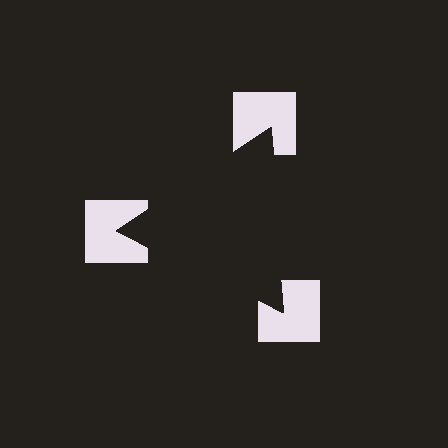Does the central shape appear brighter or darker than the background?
It typically appears slightly darker than the background, even though no actual brightness change is drawn.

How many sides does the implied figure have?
3 sides.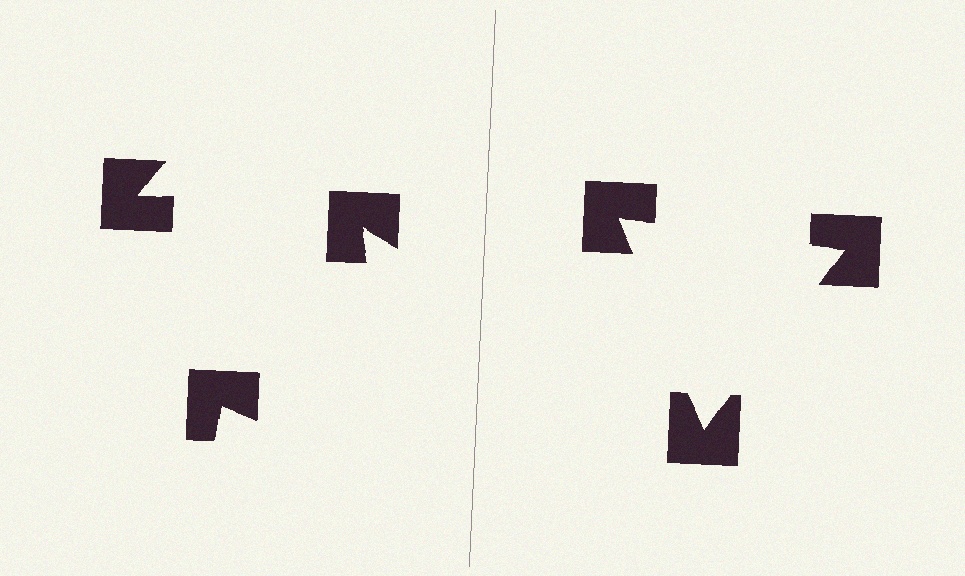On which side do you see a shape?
An illusory triangle appears on the right side. On the left side the wedge cuts are rotated, so no coherent shape forms.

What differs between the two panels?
The notched squares are positioned identically on both sides; only the wedge orientations differ. On the right they align to a triangle; on the left they are misaligned.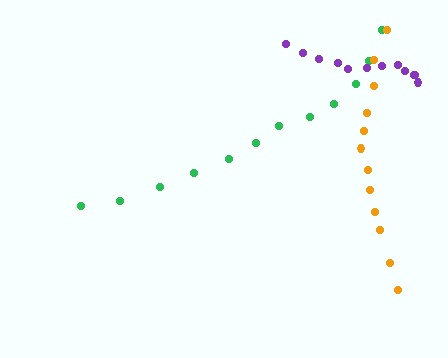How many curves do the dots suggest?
There are 3 distinct paths.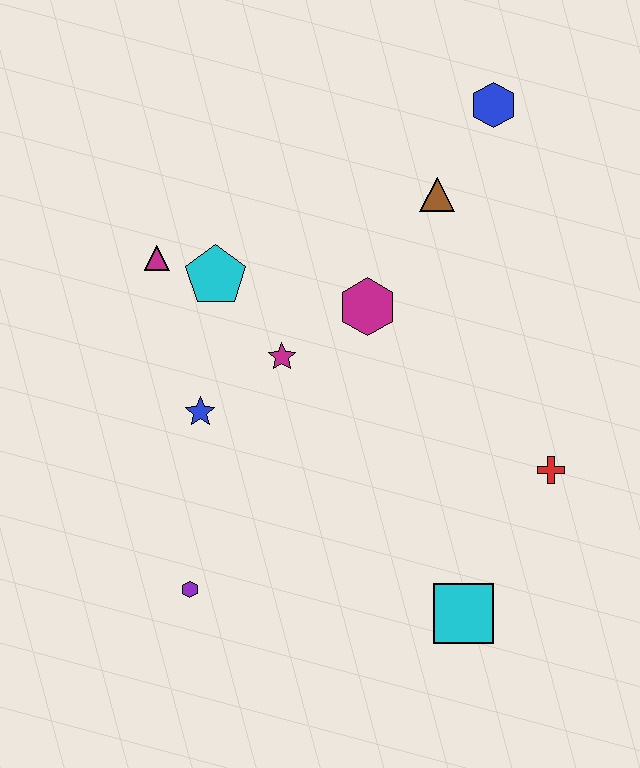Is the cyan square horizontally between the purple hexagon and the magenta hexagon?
No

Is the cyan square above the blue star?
No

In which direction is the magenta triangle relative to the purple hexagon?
The magenta triangle is above the purple hexagon.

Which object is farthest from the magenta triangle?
The cyan square is farthest from the magenta triangle.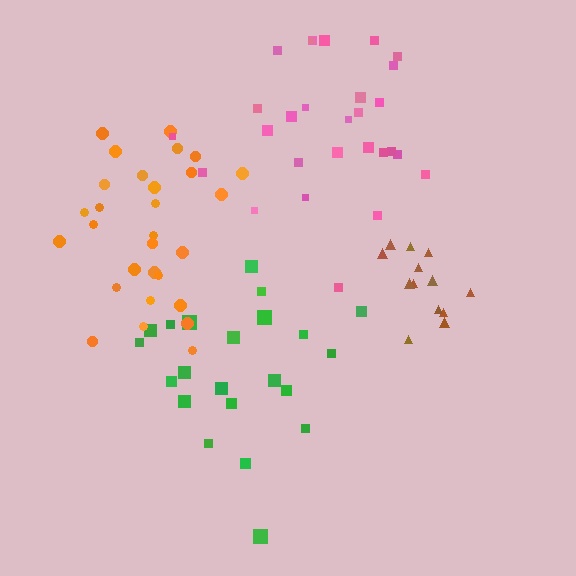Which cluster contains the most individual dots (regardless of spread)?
Orange (29).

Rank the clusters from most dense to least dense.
brown, orange, pink, green.